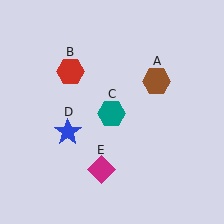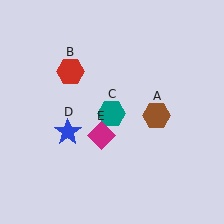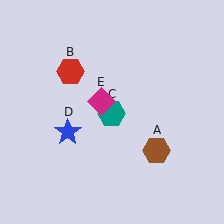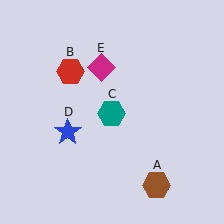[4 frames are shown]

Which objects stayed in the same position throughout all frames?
Red hexagon (object B) and teal hexagon (object C) and blue star (object D) remained stationary.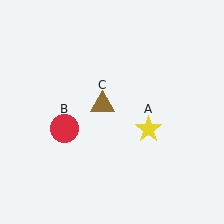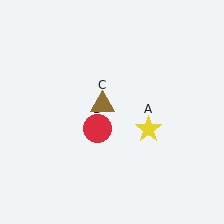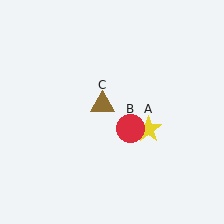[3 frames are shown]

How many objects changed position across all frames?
1 object changed position: red circle (object B).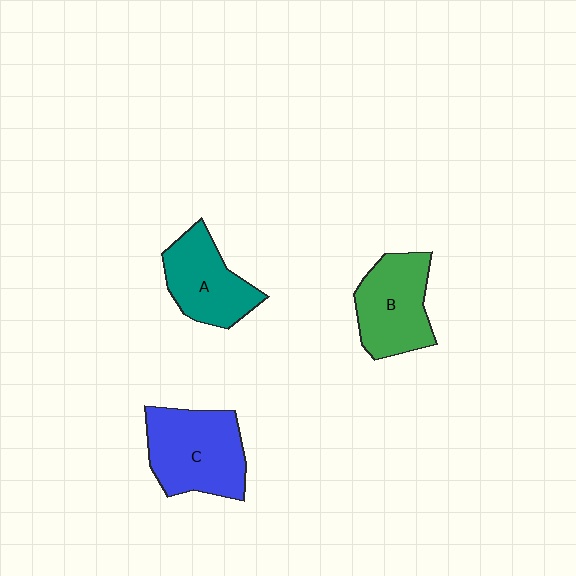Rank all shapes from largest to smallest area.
From largest to smallest: C (blue), B (green), A (teal).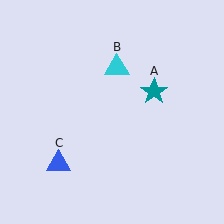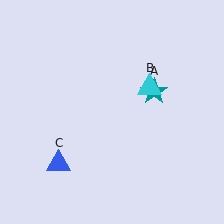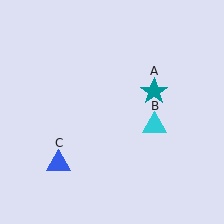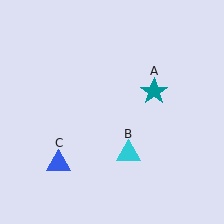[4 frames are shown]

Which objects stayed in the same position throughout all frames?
Teal star (object A) and blue triangle (object C) remained stationary.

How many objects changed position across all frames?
1 object changed position: cyan triangle (object B).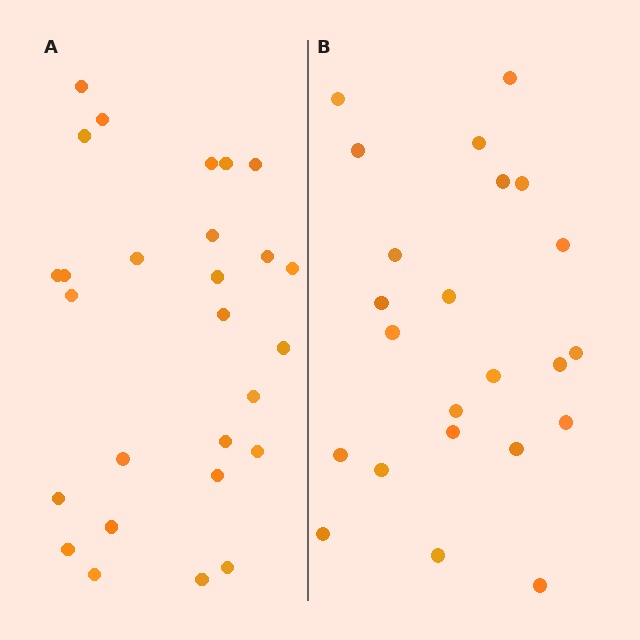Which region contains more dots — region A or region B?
Region A (the left region) has more dots.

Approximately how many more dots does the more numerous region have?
Region A has about 4 more dots than region B.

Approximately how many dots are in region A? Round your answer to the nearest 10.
About 30 dots. (The exact count is 27, which rounds to 30.)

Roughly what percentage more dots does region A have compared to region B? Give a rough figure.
About 15% more.